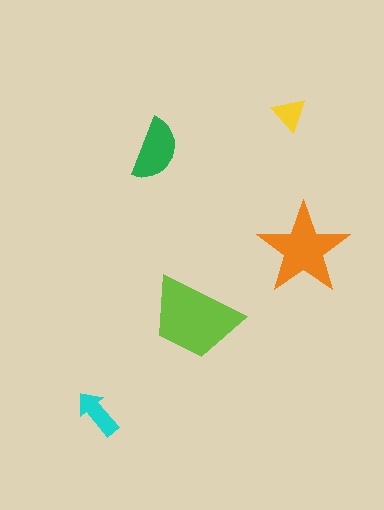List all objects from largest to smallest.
The lime trapezoid, the orange star, the green semicircle, the cyan arrow, the yellow triangle.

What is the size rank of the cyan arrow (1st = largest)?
4th.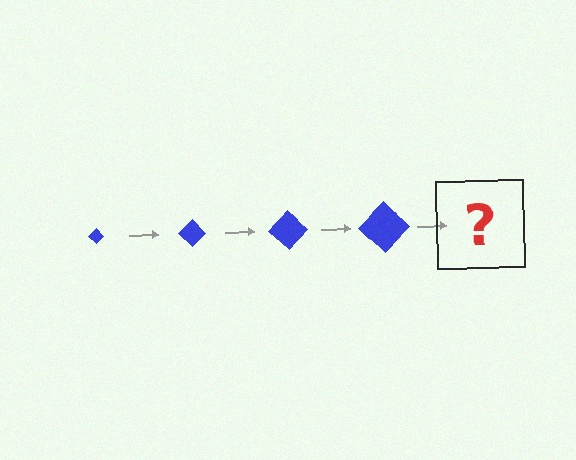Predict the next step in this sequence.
The next step is a blue diamond, larger than the previous one.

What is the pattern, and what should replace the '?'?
The pattern is that the diamond gets progressively larger each step. The '?' should be a blue diamond, larger than the previous one.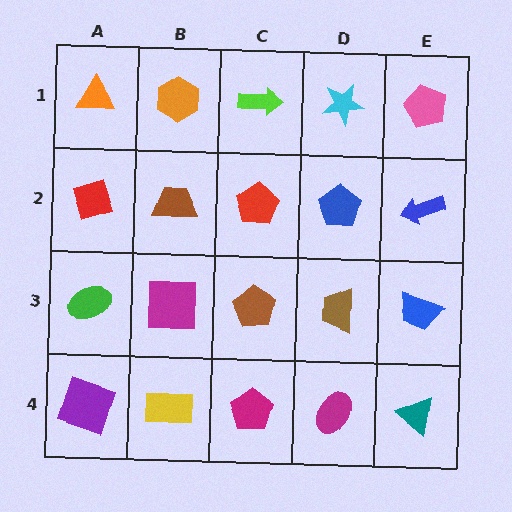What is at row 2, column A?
A red diamond.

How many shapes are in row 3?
5 shapes.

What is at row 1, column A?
An orange triangle.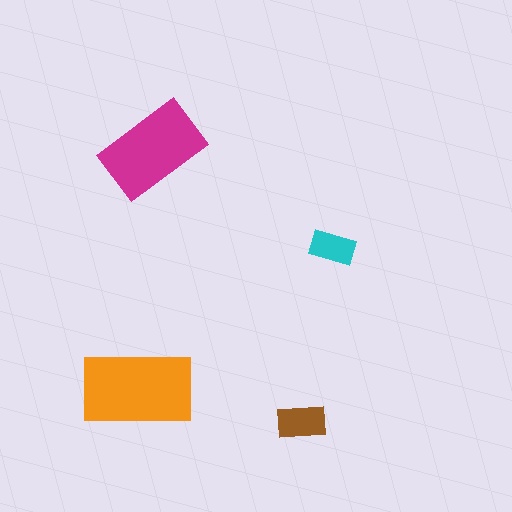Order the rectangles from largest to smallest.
the orange one, the magenta one, the brown one, the cyan one.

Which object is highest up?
The magenta rectangle is topmost.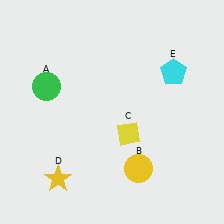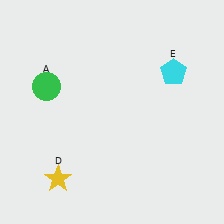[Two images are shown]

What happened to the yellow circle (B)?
The yellow circle (B) was removed in Image 2. It was in the bottom-right area of Image 1.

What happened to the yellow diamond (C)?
The yellow diamond (C) was removed in Image 2. It was in the bottom-right area of Image 1.